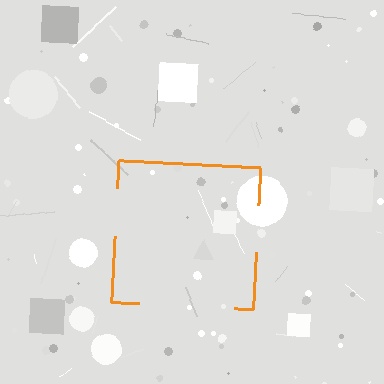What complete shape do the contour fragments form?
The contour fragments form a square.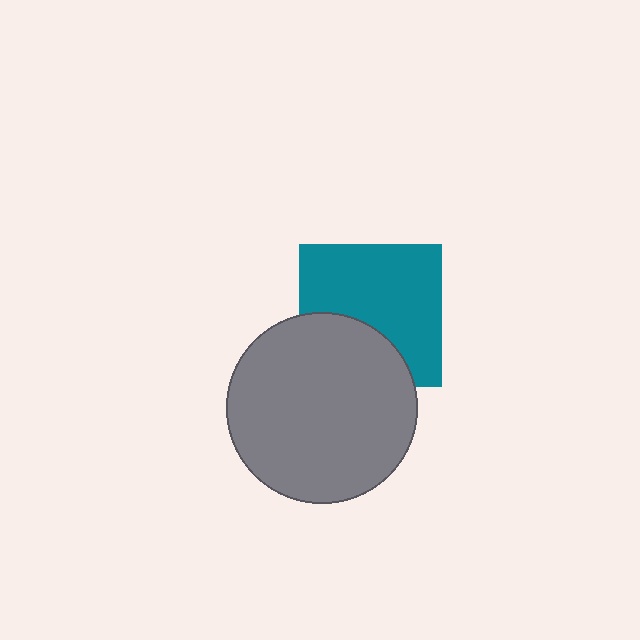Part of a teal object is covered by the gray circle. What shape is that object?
It is a square.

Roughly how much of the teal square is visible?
Most of it is visible (roughly 66%).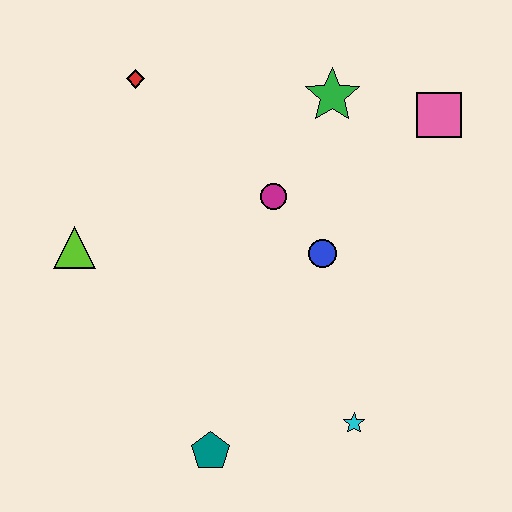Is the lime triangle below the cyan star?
No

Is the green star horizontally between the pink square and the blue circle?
Yes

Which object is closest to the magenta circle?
The blue circle is closest to the magenta circle.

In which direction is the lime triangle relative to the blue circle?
The lime triangle is to the left of the blue circle.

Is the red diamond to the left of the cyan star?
Yes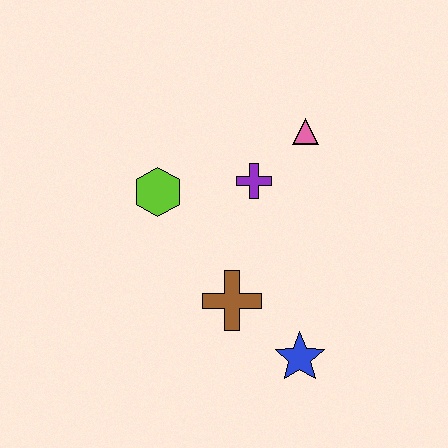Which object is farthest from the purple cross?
The blue star is farthest from the purple cross.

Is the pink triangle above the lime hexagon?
Yes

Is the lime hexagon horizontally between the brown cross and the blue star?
No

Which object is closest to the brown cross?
The blue star is closest to the brown cross.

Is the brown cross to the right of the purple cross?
No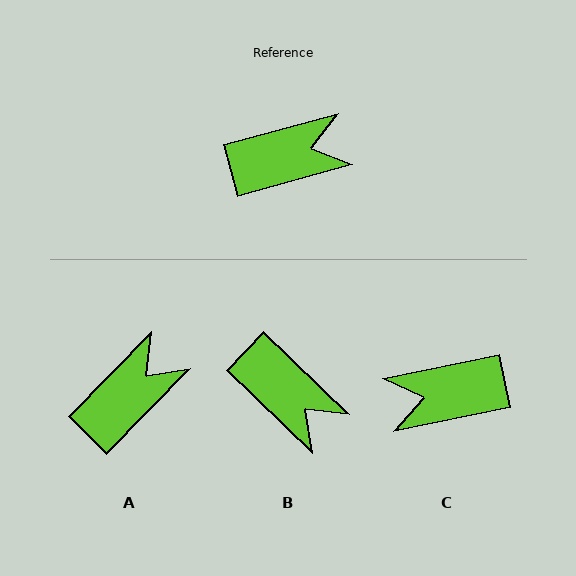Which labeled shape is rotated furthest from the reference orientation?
C, about 176 degrees away.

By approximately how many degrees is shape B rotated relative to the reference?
Approximately 59 degrees clockwise.